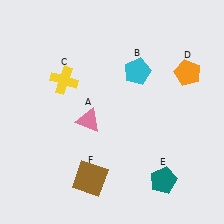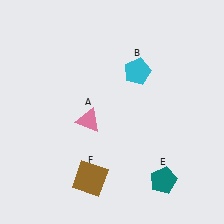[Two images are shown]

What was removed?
The orange pentagon (D), the yellow cross (C) were removed in Image 2.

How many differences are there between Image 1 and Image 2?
There are 2 differences between the two images.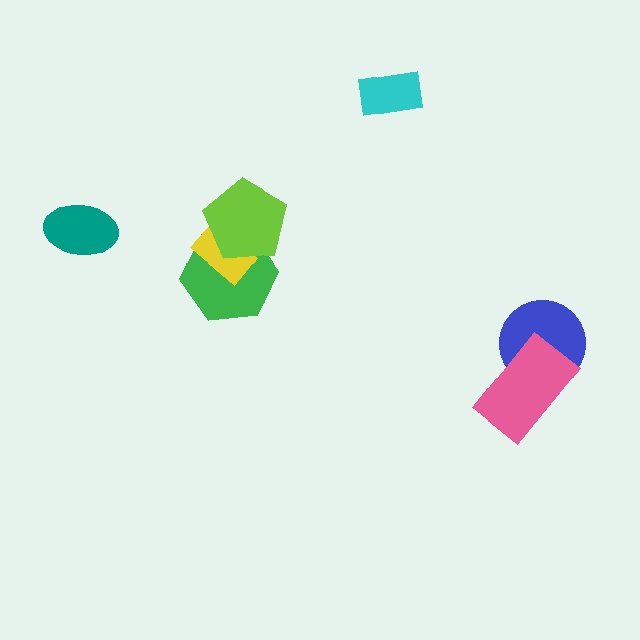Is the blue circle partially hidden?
Yes, it is partially covered by another shape.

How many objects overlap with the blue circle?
1 object overlaps with the blue circle.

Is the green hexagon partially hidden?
Yes, it is partially covered by another shape.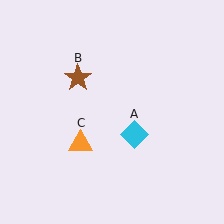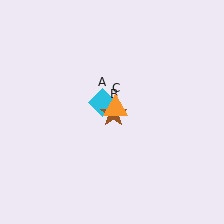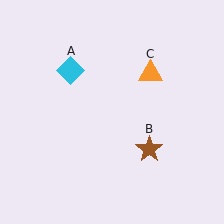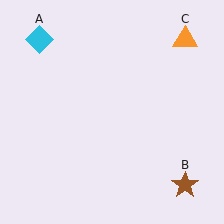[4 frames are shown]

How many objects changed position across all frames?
3 objects changed position: cyan diamond (object A), brown star (object B), orange triangle (object C).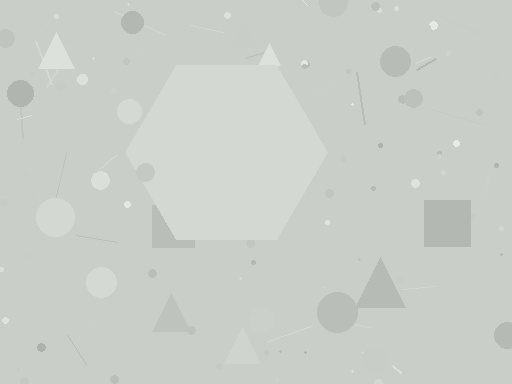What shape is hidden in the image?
A hexagon is hidden in the image.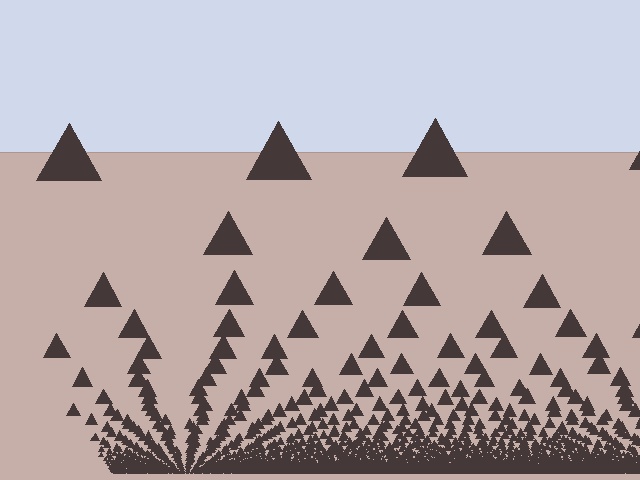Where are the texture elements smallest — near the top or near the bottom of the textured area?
Near the bottom.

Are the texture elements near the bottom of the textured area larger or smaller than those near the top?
Smaller. The gradient is inverted — elements near the bottom are smaller and denser.